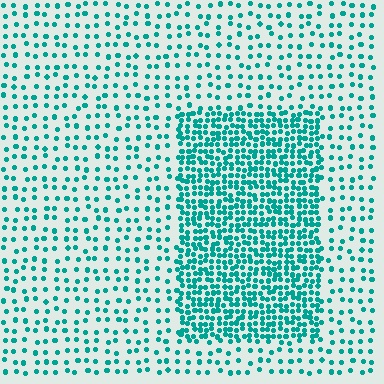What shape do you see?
I see a rectangle.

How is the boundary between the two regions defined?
The boundary is defined by a change in element density (approximately 2.7x ratio). All elements are the same color, size, and shape.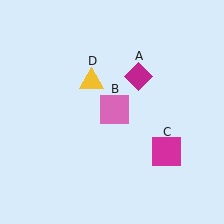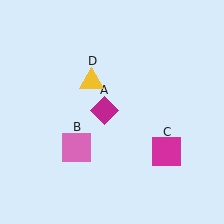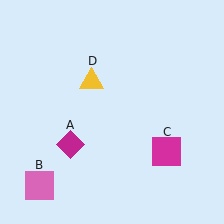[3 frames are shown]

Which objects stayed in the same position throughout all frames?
Magenta square (object C) and yellow triangle (object D) remained stationary.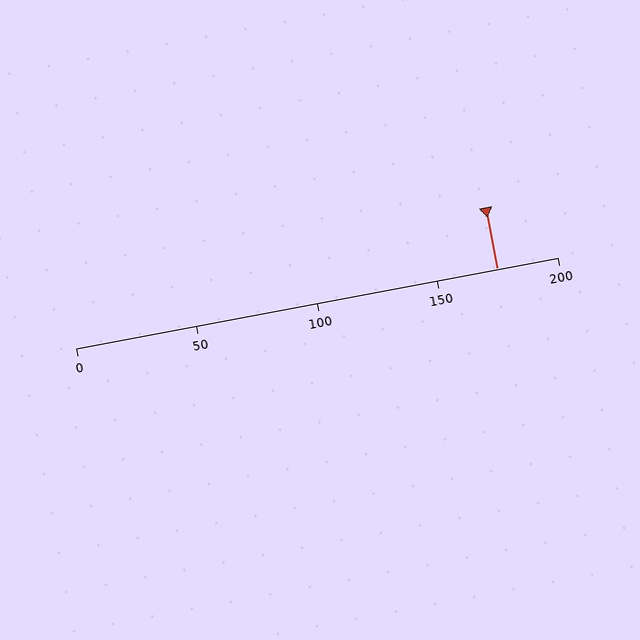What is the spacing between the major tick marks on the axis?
The major ticks are spaced 50 apart.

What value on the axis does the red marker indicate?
The marker indicates approximately 175.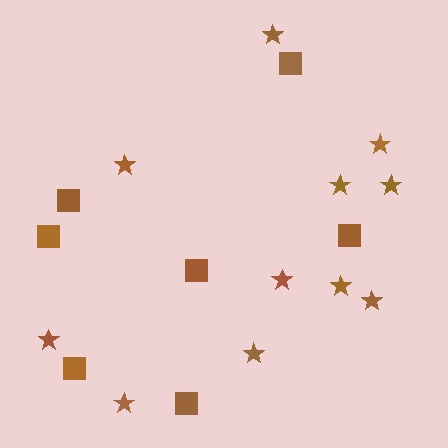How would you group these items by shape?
There are 2 groups: one group of squares (7) and one group of stars (11).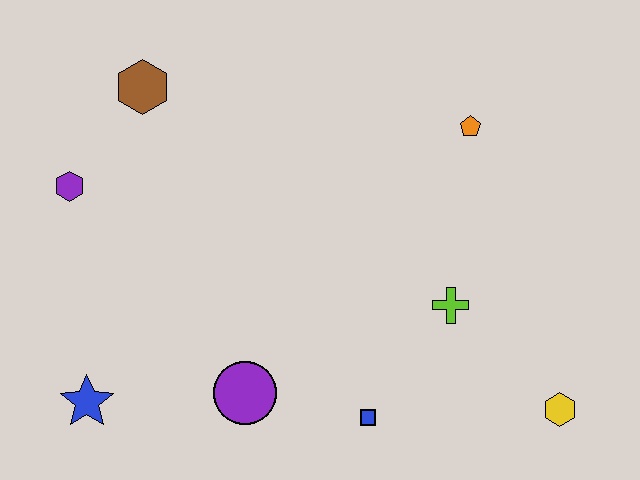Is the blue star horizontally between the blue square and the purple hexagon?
Yes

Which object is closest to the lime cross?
The blue square is closest to the lime cross.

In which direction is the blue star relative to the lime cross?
The blue star is to the left of the lime cross.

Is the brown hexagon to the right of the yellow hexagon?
No